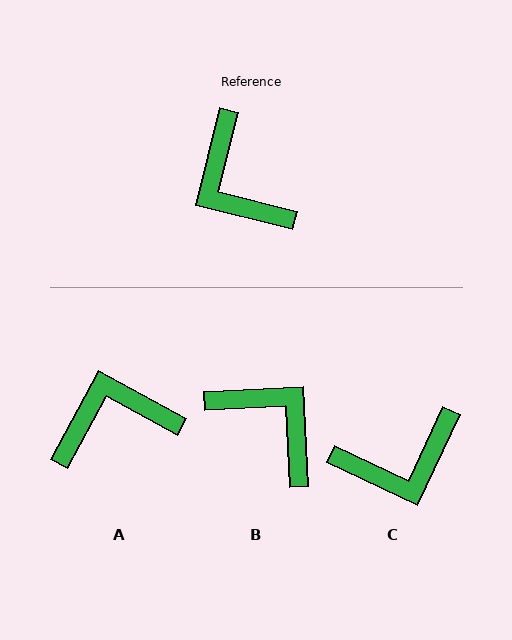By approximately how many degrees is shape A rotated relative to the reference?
Approximately 104 degrees clockwise.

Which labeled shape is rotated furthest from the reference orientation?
B, about 163 degrees away.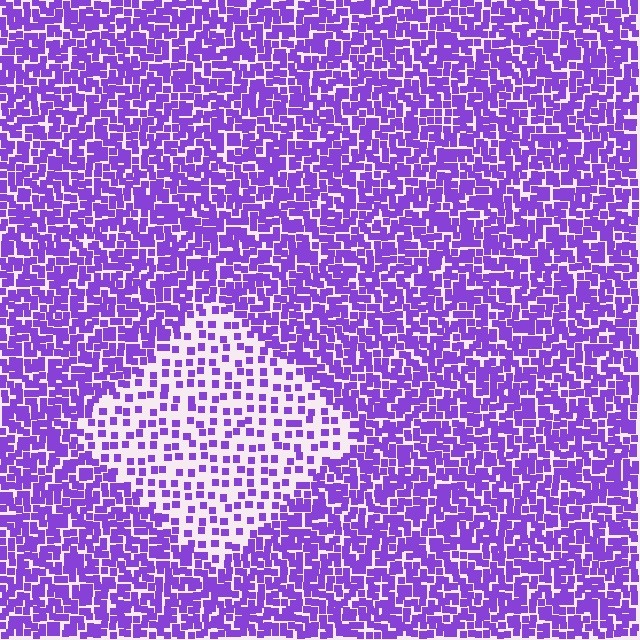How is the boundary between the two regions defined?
The boundary is defined by a change in element density (approximately 2.5x ratio). All elements are the same color, size, and shape.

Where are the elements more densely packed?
The elements are more densely packed outside the diamond boundary.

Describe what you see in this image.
The image contains small purple elements arranged at two different densities. A diamond-shaped region is visible where the elements are less densely packed than the surrounding area.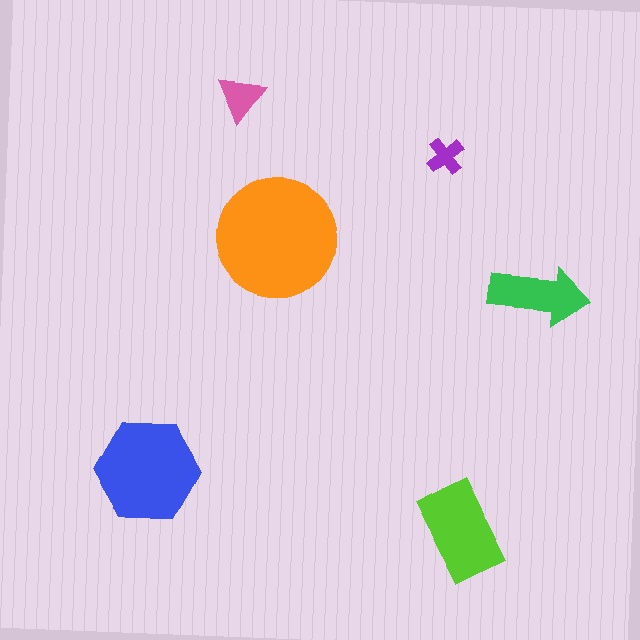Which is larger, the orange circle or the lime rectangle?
The orange circle.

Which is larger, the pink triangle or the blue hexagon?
The blue hexagon.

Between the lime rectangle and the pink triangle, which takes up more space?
The lime rectangle.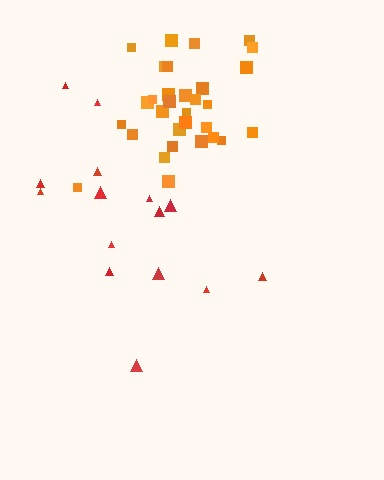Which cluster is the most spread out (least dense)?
Red.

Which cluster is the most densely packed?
Orange.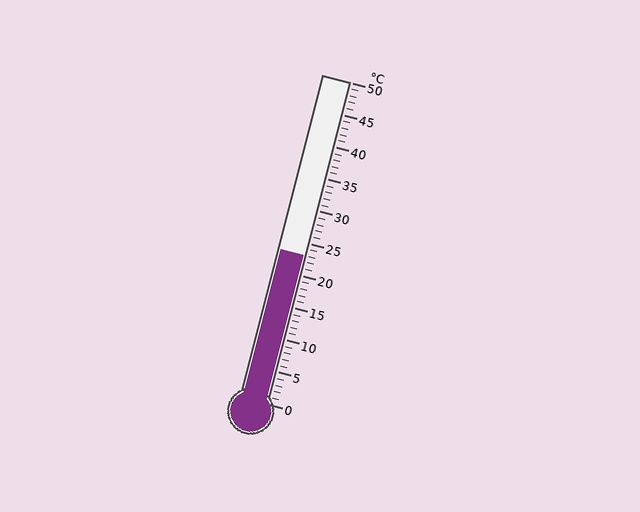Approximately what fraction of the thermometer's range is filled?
The thermometer is filled to approximately 45% of its range.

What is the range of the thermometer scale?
The thermometer scale ranges from 0°C to 50°C.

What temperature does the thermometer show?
The thermometer shows approximately 23°C.